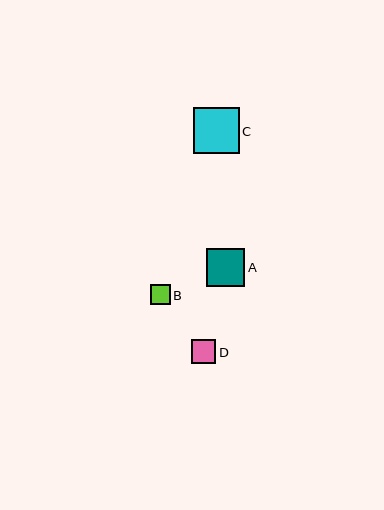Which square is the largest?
Square C is the largest with a size of approximately 46 pixels.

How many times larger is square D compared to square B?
Square D is approximately 1.2 times the size of square B.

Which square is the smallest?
Square B is the smallest with a size of approximately 20 pixels.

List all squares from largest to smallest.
From largest to smallest: C, A, D, B.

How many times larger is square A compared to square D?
Square A is approximately 1.6 times the size of square D.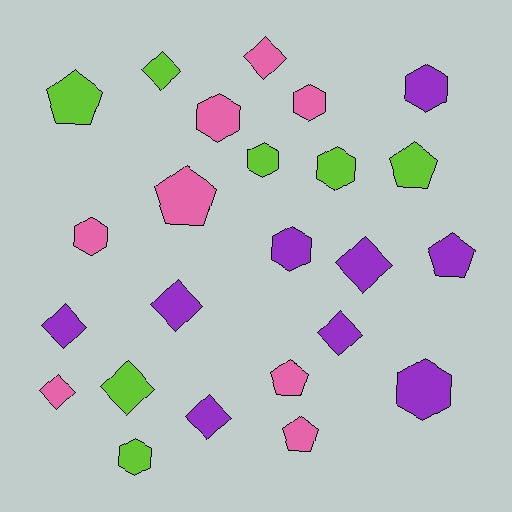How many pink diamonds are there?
There are 2 pink diamonds.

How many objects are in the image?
There are 24 objects.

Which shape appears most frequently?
Diamond, with 9 objects.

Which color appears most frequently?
Purple, with 9 objects.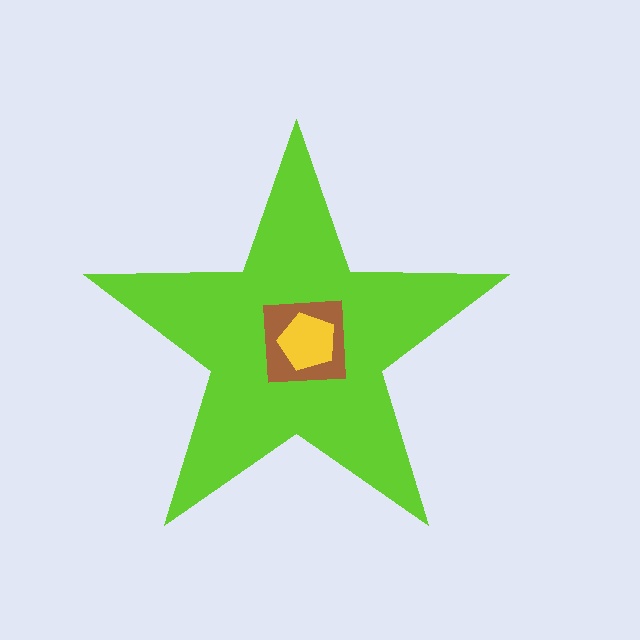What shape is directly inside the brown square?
The yellow pentagon.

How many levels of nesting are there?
3.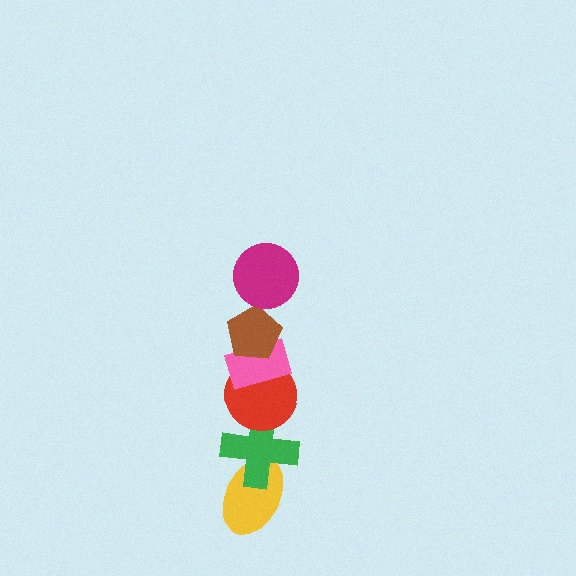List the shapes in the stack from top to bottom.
From top to bottom: the magenta circle, the brown pentagon, the pink rectangle, the red circle, the green cross, the yellow ellipse.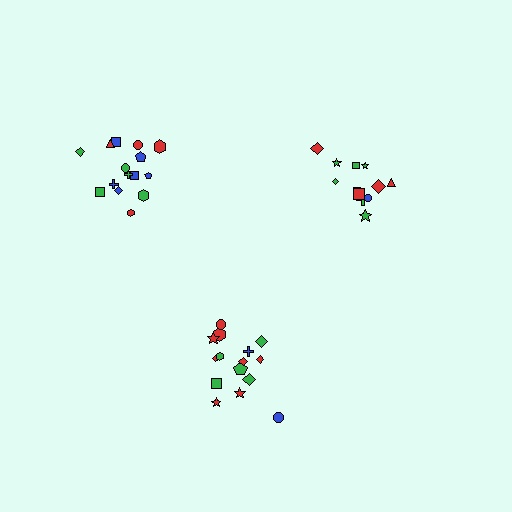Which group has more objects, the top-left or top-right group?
The top-left group.